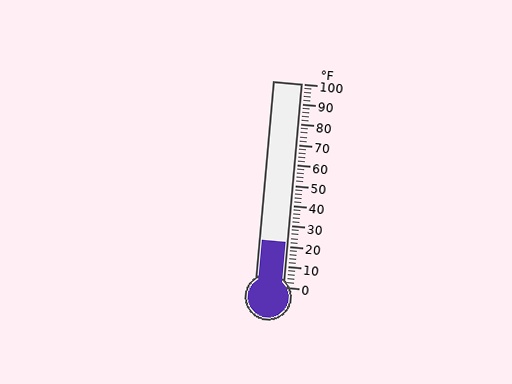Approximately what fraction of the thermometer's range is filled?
The thermometer is filled to approximately 20% of its range.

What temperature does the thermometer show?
The thermometer shows approximately 22°F.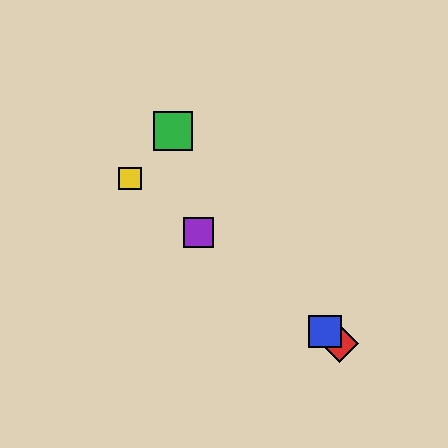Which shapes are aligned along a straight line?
The red diamond, the blue square, the yellow square, the purple square are aligned along a straight line.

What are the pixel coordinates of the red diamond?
The red diamond is at (340, 343).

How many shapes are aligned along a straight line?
4 shapes (the red diamond, the blue square, the yellow square, the purple square) are aligned along a straight line.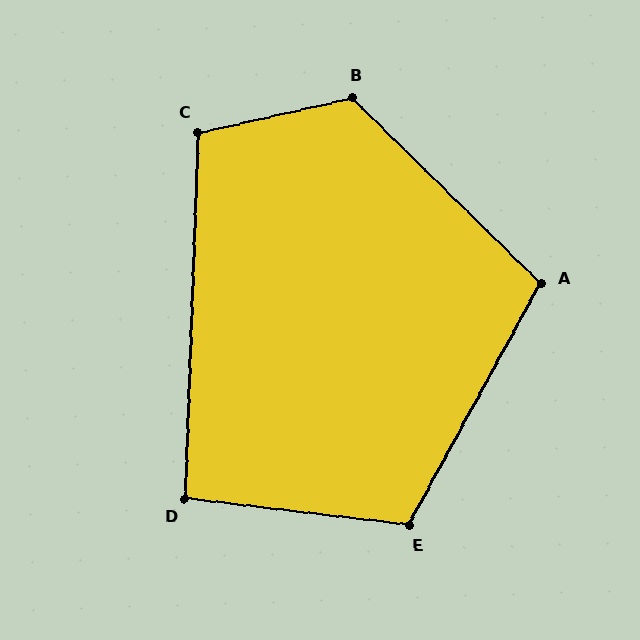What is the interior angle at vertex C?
Approximately 104 degrees (obtuse).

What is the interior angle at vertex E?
Approximately 112 degrees (obtuse).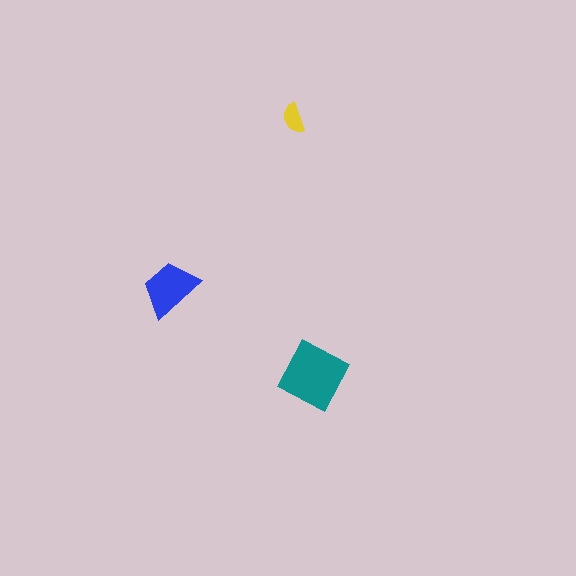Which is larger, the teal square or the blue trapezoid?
The teal square.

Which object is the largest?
The teal square.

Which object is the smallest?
The yellow semicircle.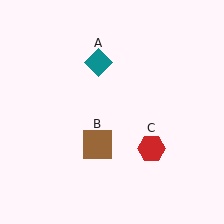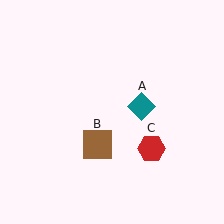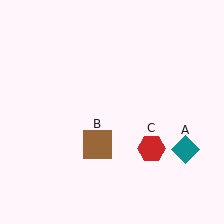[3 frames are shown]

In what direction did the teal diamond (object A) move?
The teal diamond (object A) moved down and to the right.